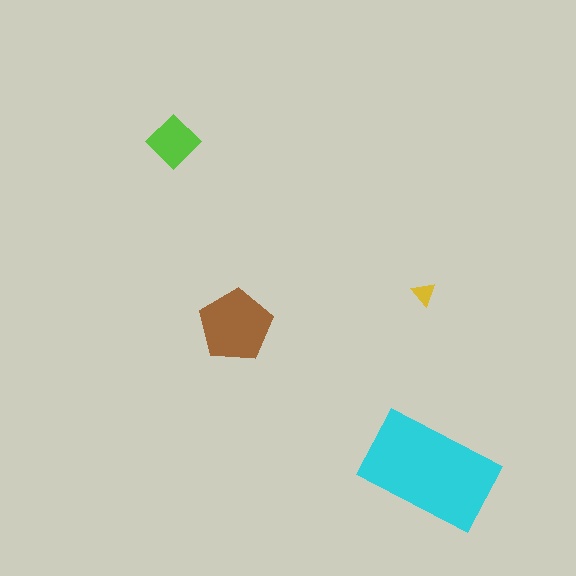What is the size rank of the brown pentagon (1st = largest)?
2nd.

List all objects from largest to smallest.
The cyan rectangle, the brown pentagon, the lime diamond, the yellow triangle.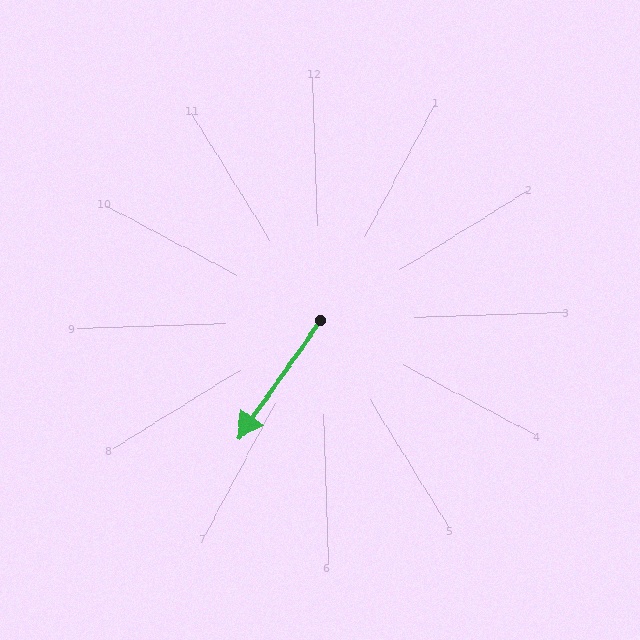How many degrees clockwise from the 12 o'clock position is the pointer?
Approximately 217 degrees.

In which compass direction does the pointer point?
Southwest.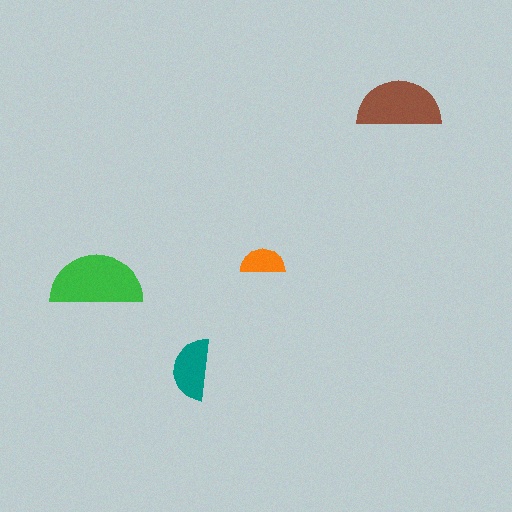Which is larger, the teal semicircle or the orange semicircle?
The teal one.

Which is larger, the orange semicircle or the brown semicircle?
The brown one.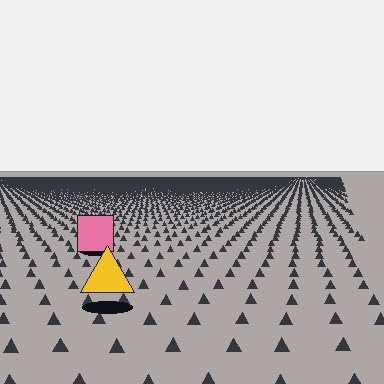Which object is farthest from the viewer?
The pink square is farthest from the viewer. It appears smaller and the ground texture around it is denser.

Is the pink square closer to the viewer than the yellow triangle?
No. The yellow triangle is closer — you can tell from the texture gradient: the ground texture is coarser near it.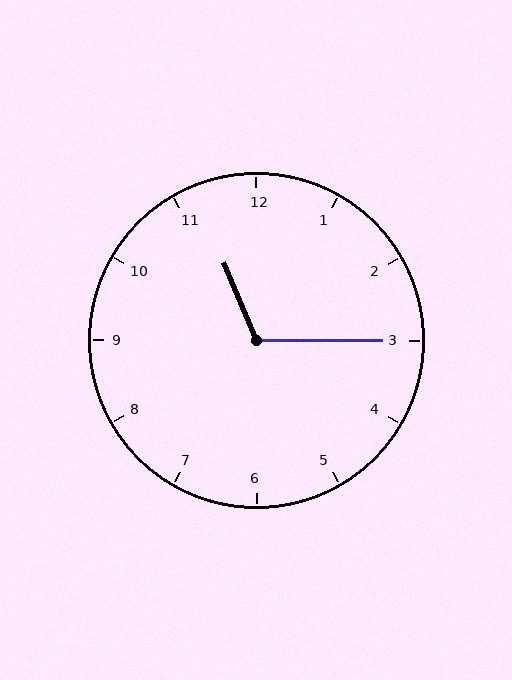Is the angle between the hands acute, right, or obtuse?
It is obtuse.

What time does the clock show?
11:15.